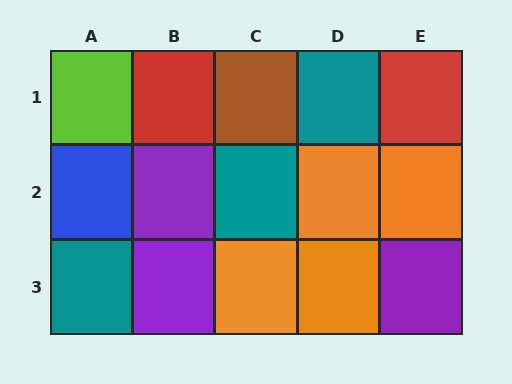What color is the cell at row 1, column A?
Lime.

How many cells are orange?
4 cells are orange.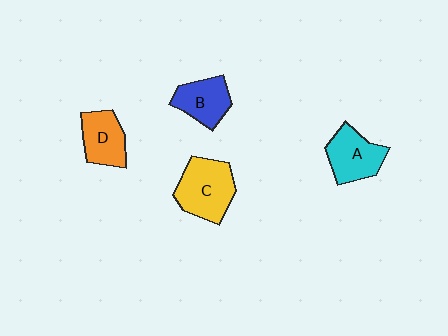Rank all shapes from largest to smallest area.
From largest to smallest: C (yellow), A (cyan), D (orange), B (blue).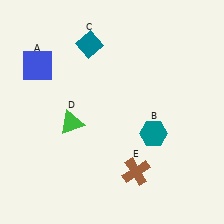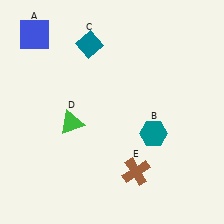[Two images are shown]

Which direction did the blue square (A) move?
The blue square (A) moved up.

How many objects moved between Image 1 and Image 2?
1 object moved between the two images.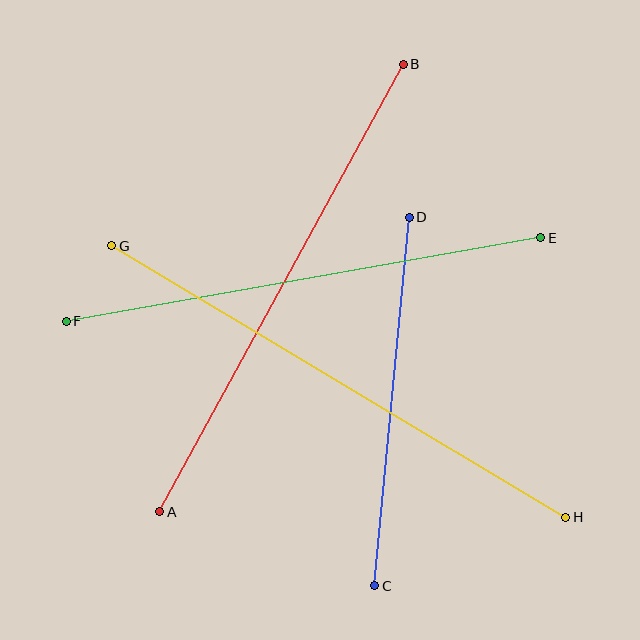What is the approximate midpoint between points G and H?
The midpoint is at approximately (339, 381) pixels.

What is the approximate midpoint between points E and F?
The midpoint is at approximately (304, 279) pixels.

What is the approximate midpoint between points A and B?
The midpoint is at approximately (281, 288) pixels.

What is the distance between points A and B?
The distance is approximately 510 pixels.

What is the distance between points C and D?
The distance is approximately 370 pixels.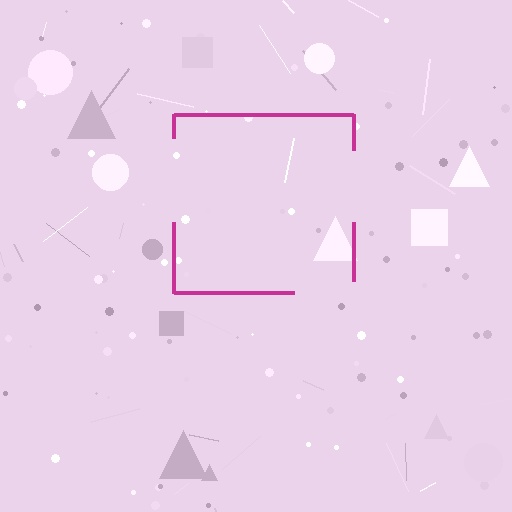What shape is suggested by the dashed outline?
The dashed outline suggests a square.